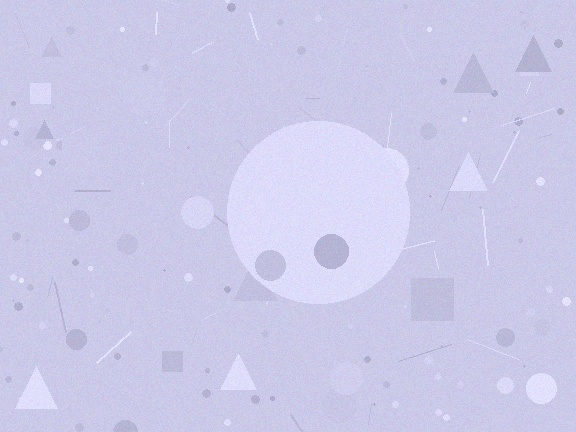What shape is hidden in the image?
A circle is hidden in the image.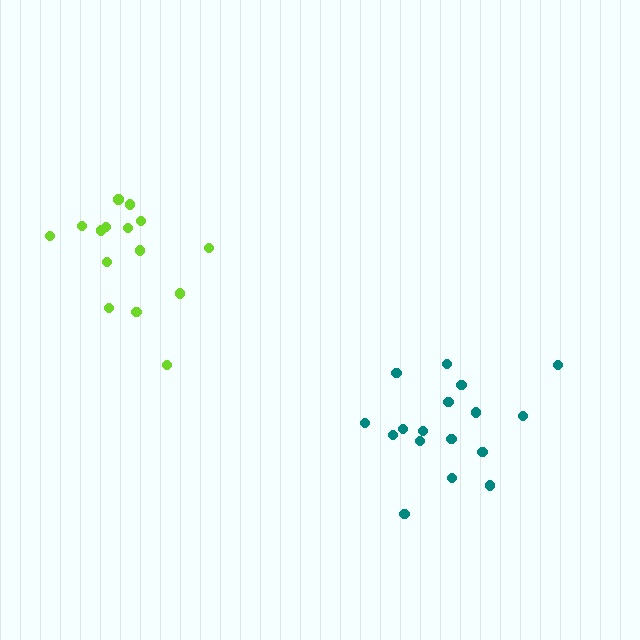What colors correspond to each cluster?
The clusters are colored: lime, teal.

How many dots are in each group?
Group 1: 15 dots, Group 2: 17 dots (32 total).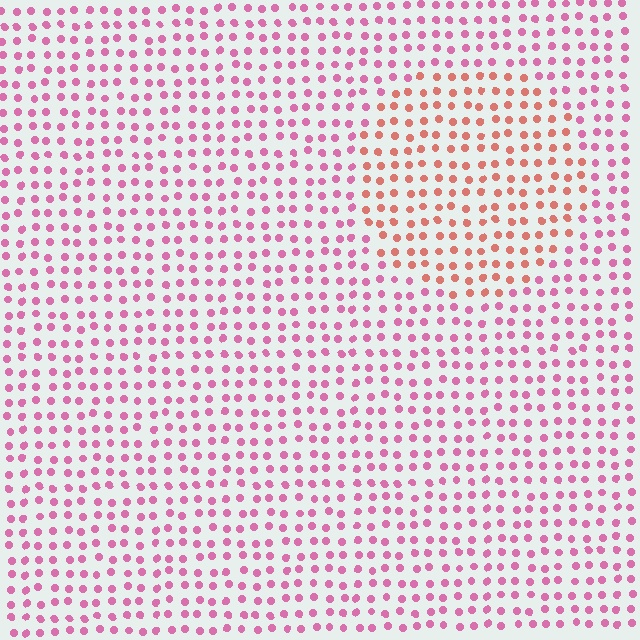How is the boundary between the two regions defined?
The boundary is defined purely by a slight shift in hue (about 40 degrees). Spacing, size, and orientation are identical on both sides.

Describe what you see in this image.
The image is filled with small pink elements in a uniform arrangement. A circle-shaped region is visible where the elements are tinted to a slightly different hue, forming a subtle color boundary.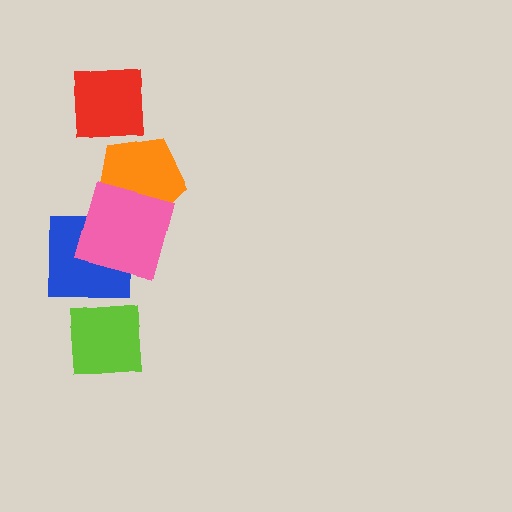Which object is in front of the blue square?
The pink square is in front of the blue square.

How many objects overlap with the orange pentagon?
1 object overlaps with the orange pentagon.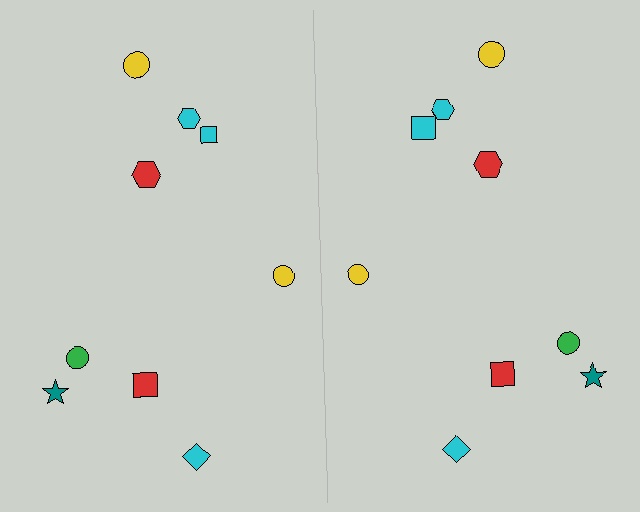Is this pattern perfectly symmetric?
No, the pattern is not perfectly symmetric. The cyan square on the right side has a different size than its mirror counterpart.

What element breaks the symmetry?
The cyan square on the right side has a different size than its mirror counterpart.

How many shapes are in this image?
There are 18 shapes in this image.